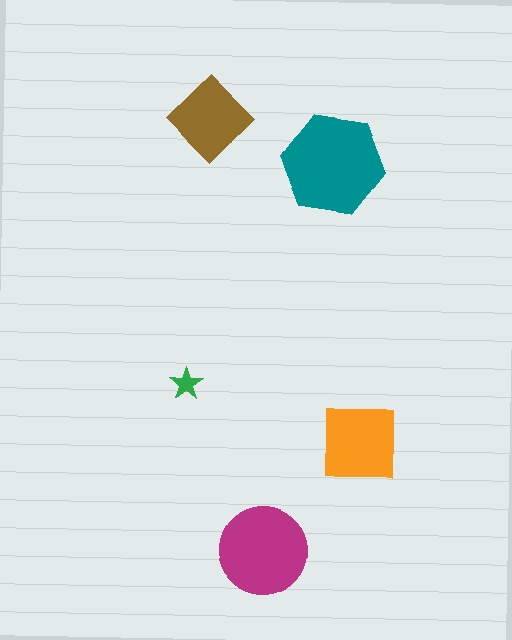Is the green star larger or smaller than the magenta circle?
Smaller.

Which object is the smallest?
The green star.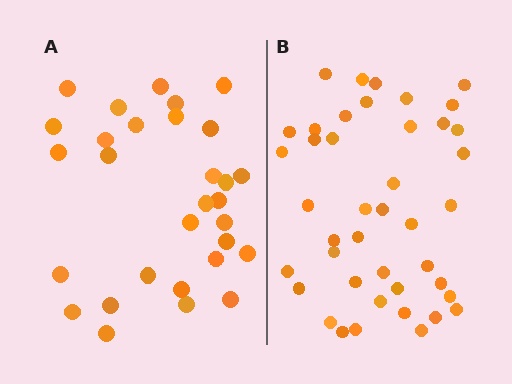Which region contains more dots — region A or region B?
Region B (the right region) has more dots.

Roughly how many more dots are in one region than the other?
Region B has roughly 12 or so more dots than region A.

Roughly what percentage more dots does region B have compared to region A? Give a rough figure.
About 40% more.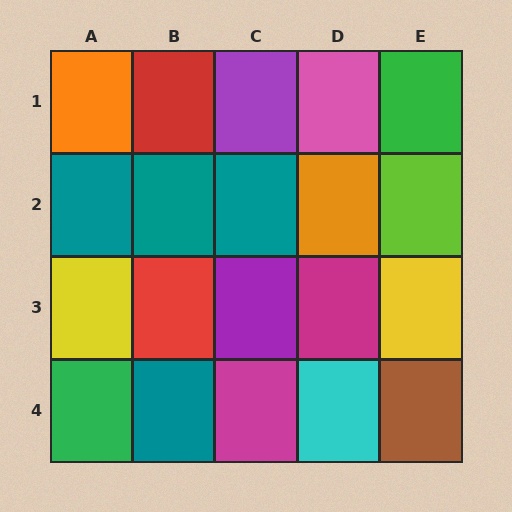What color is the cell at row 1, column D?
Pink.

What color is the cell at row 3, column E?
Yellow.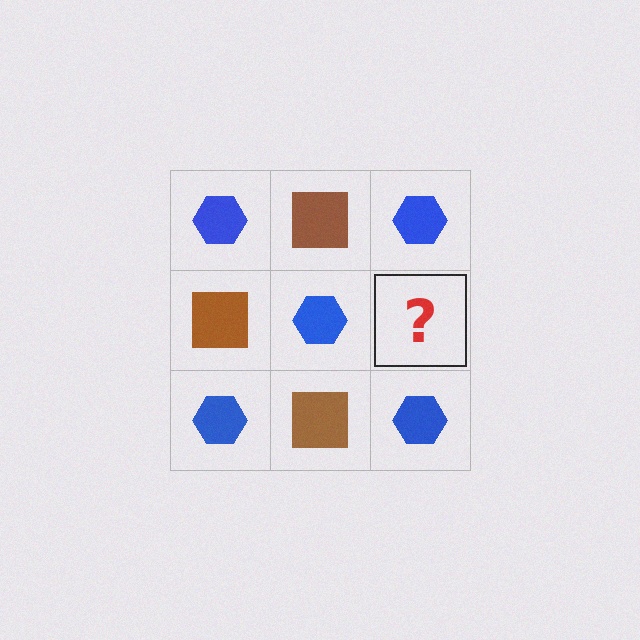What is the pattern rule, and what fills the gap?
The rule is that it alternates blue hexagon and brown square in a checkerboard pattern. The gap should be filled with a brown square.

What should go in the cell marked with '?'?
The missing cell should contain a brown square.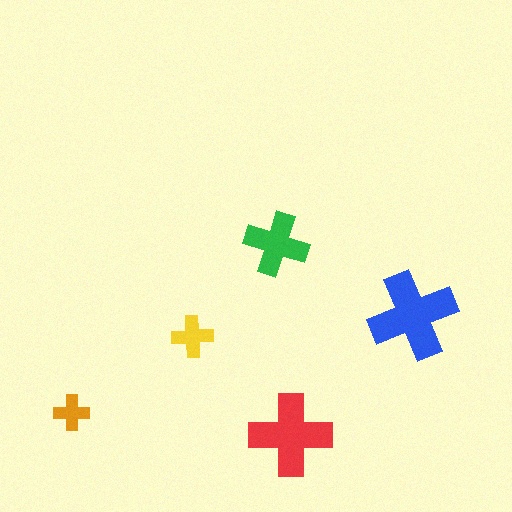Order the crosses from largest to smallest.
the blue one, the red one, the green one, the yellow one, the orange one.